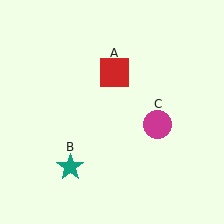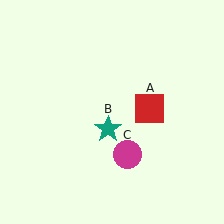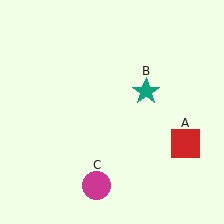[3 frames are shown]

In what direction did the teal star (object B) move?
The teal star (object B) moved up and to the right.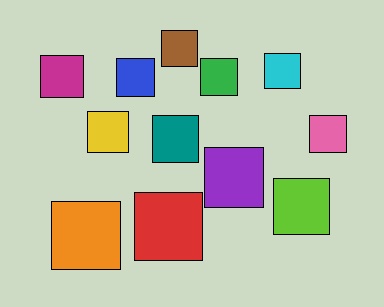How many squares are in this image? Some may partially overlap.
There are 12 squares.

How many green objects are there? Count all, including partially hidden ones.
There is 1 green object.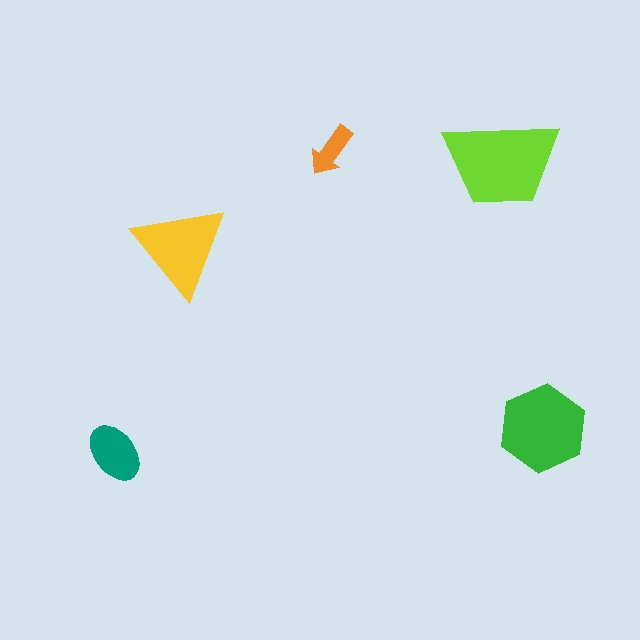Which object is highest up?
The orange arrow is topmost.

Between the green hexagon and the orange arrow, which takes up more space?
The green hexagon.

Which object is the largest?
The lime trapezoid.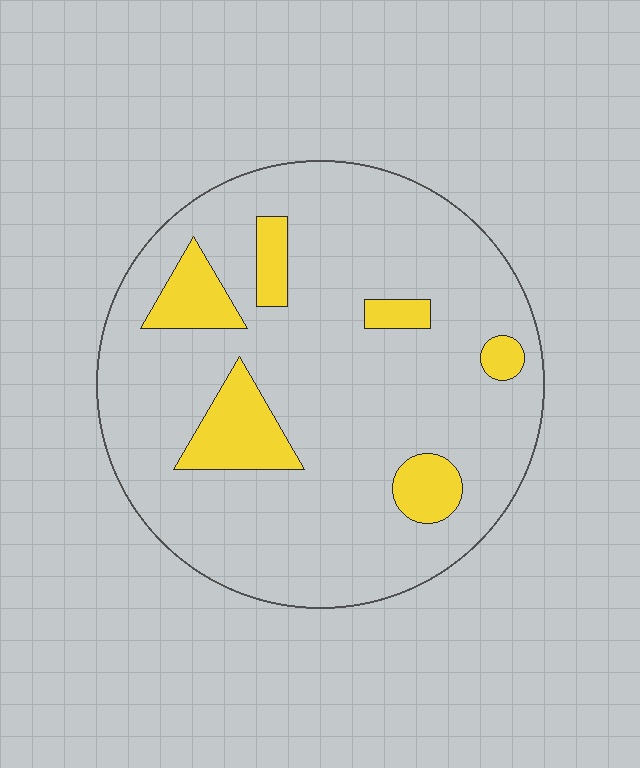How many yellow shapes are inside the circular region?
6.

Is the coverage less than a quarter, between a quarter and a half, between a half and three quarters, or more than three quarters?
Less than a quarter.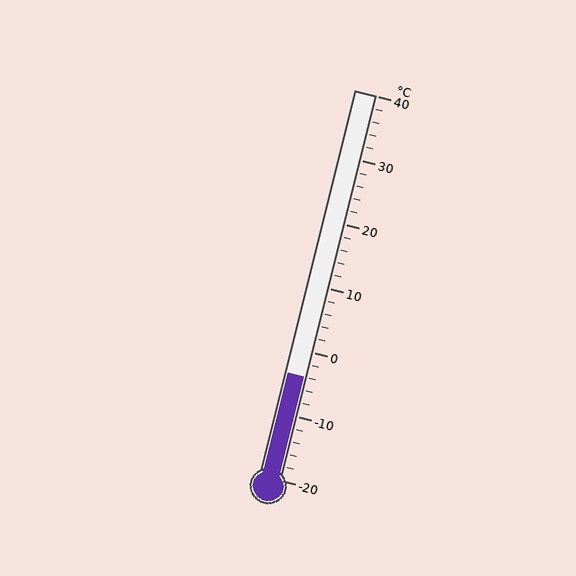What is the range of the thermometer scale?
The thermometer scale ranges from -20°C to 40°C.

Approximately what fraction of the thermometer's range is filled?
The thermometer is filled to approximately 25% of its range.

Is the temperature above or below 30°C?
The temperature is below 30°C.